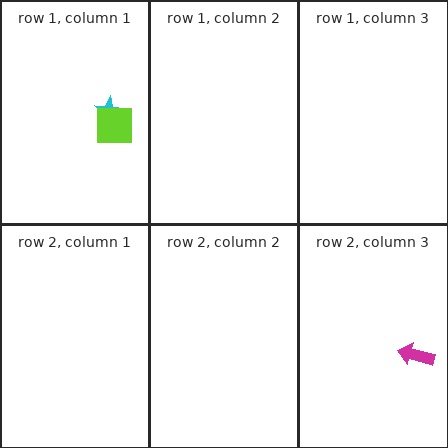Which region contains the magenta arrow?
The row 2, column 3 region.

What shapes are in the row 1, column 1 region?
The cyan star, the lime square.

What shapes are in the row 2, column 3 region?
The magenta arrow.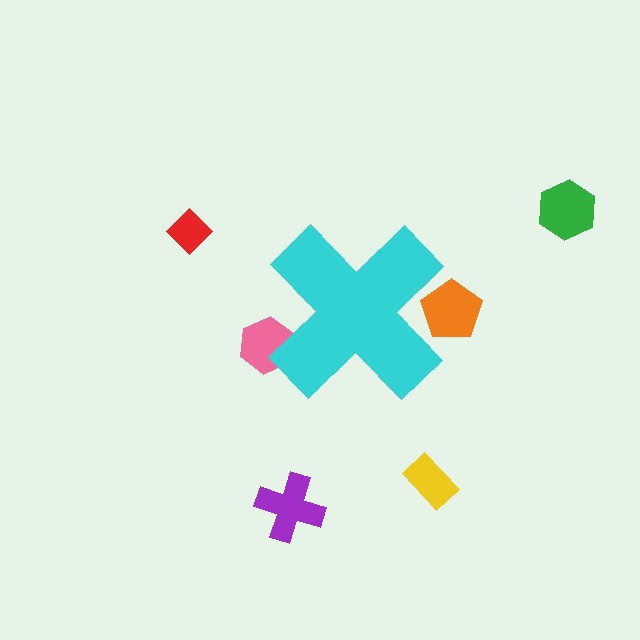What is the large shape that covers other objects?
A cyan cross.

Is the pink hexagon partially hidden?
Yes, the pink hexagon is partially hidden behind the cyan cross.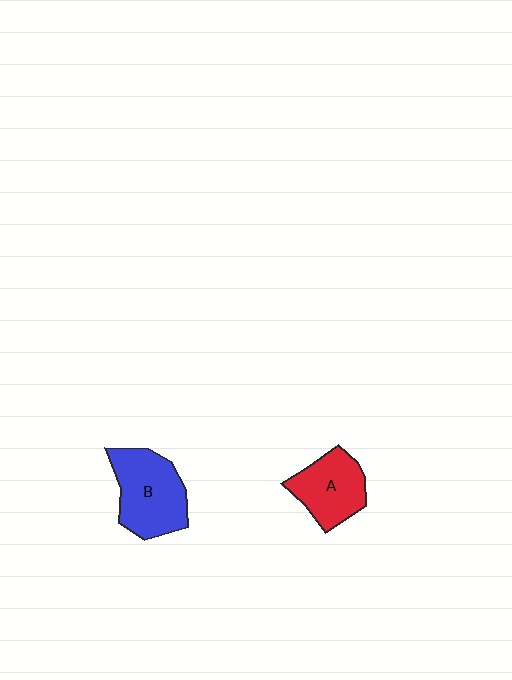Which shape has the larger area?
Shape B (blue).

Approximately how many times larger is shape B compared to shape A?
Approximately 1.3 times.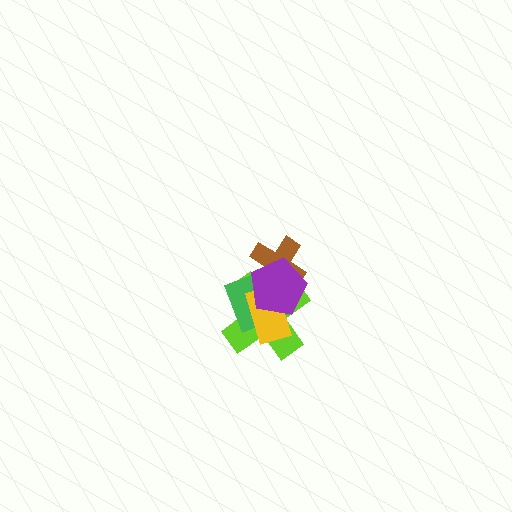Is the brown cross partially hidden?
Yes, it is partially covered by another shape.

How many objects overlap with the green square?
4 objects overlap with the green square.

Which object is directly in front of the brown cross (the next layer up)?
The lime cross is directly in front of the brown cross.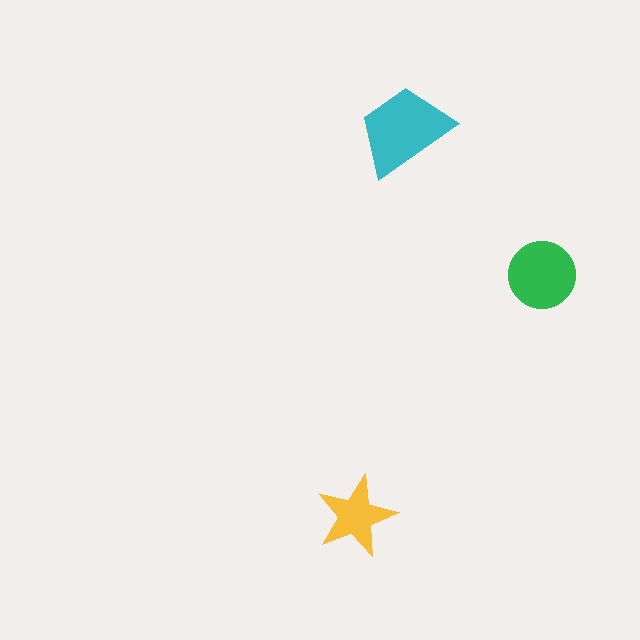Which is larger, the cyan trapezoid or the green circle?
The cyan trapezoid.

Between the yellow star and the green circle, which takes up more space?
The green circle.